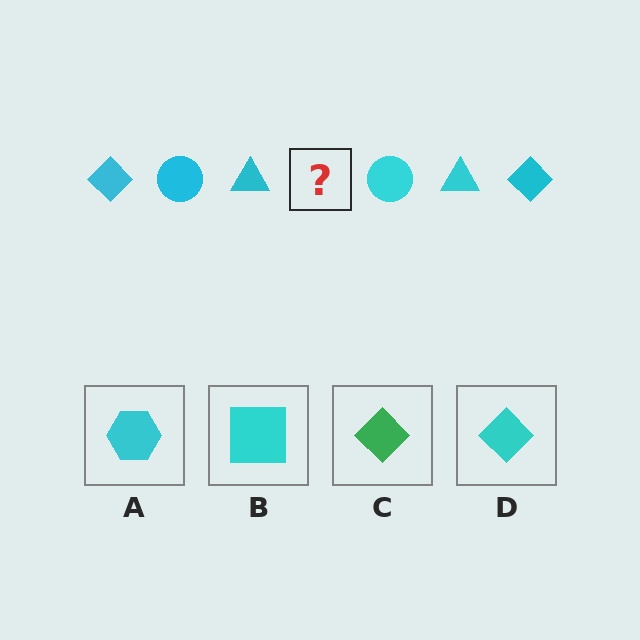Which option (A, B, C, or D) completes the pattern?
D.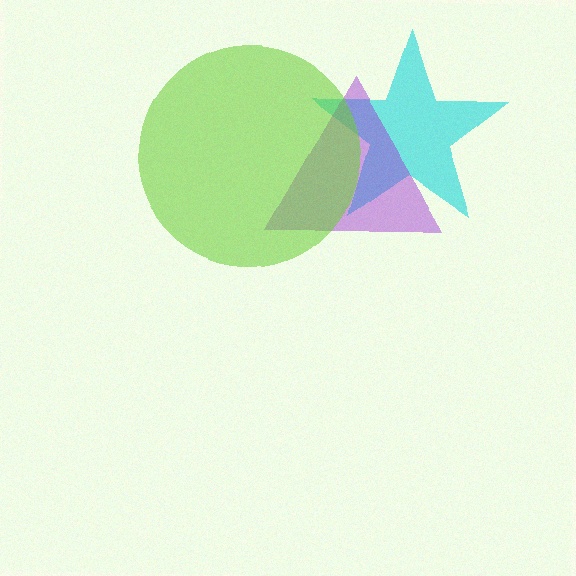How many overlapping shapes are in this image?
There are 3 overlapping shapes in the image.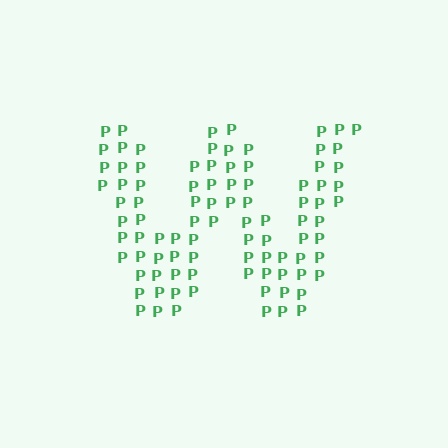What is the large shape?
The large shape is the letter W.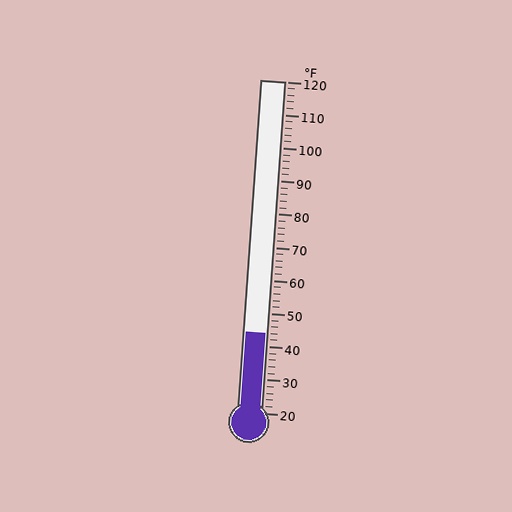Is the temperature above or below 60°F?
The temperature is below 60°F.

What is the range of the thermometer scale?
The thermometer scale ranges from 20°F to 120°F.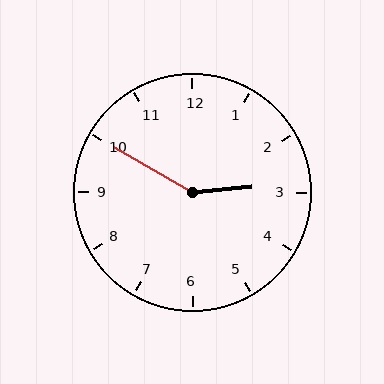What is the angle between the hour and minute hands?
Approximately 145 degrees.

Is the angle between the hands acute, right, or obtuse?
It is obtuse.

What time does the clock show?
2:50.